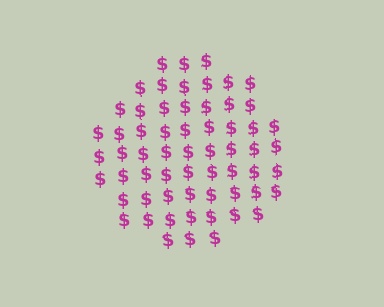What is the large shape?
The large shape is a circle.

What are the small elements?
The small elements are dollar signs.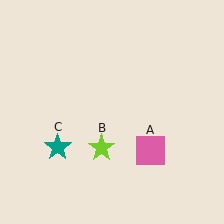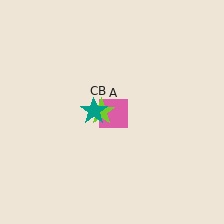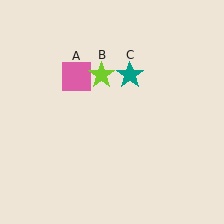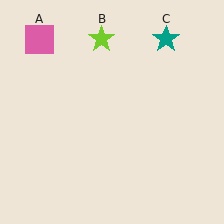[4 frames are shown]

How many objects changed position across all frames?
3 objects changed position: pink square (object A), lime star (object B), teal star (object C).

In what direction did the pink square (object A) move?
The pink square (object A) moved up and to the left.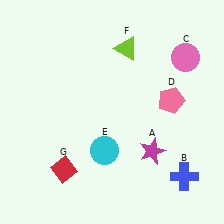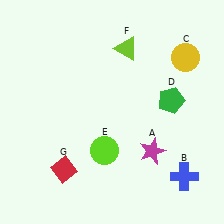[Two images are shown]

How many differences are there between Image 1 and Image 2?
There are 3 differences between the two images.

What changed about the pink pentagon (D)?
In Image 1, D is pink. In Image 2, it changed to green.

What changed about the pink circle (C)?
In Image 1, C is pink. In Image 2, it changed to yellow.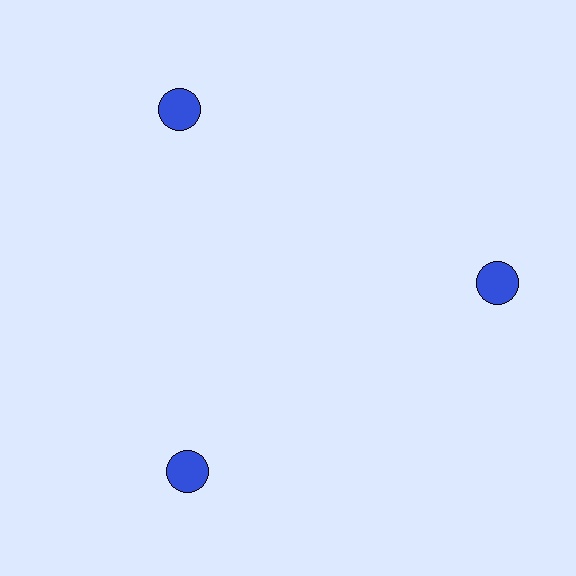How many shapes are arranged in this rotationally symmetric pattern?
There are 3 shapes, arranged in 3 groups of 1.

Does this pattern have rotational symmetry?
Yes, this pattern has 3-fold rotational symmetry. It looks the same after rotating 120 degrees around the center.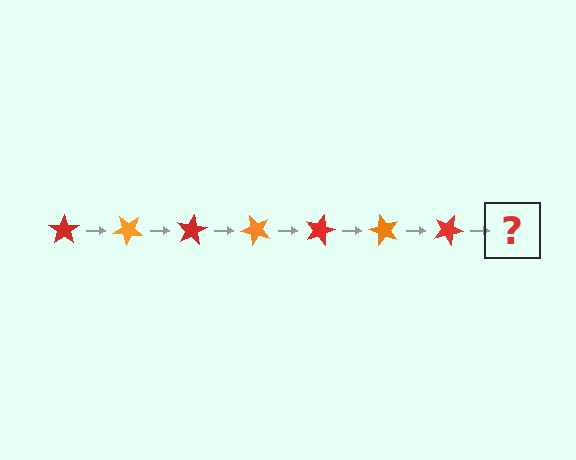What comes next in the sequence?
The next element should be an orange star, rotated 280 degrees from the start.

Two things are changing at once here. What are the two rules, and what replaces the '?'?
The two rules are that it rotates 40 degrees each step and the color cycles through red and orange. The '?' should be an orange star, rotated 280 degrees from the start.